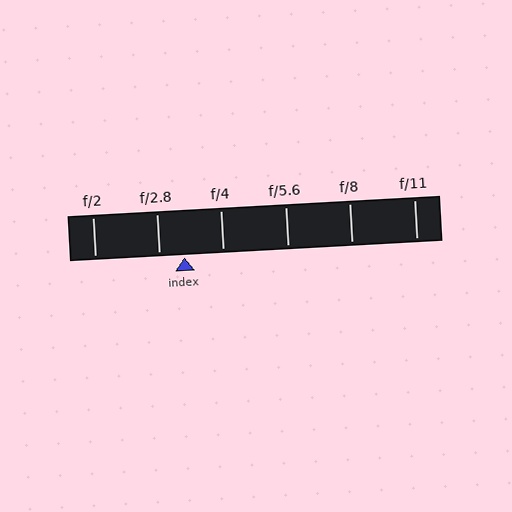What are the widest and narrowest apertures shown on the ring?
The widest aperture shown is f/2 and the narrowest is f/11.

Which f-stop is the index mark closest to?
The index mark is closest to f/2.8.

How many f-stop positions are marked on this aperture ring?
There are 6 f-stop positions marked.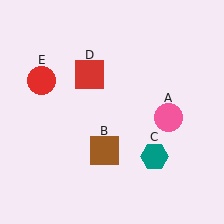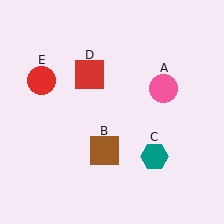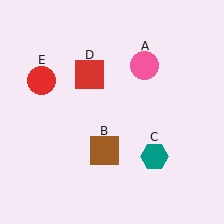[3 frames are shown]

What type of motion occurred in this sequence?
The pink circle (object A) rotated counterclockwise around the center of the scene.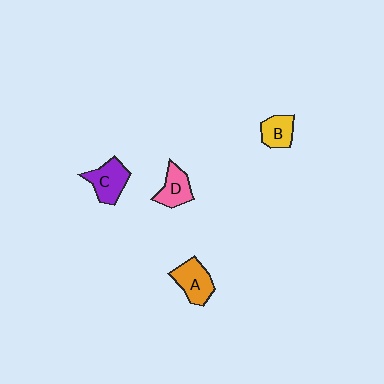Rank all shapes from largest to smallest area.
From largest to smallest: C (purple), A (orange), D (pink), B (yellow).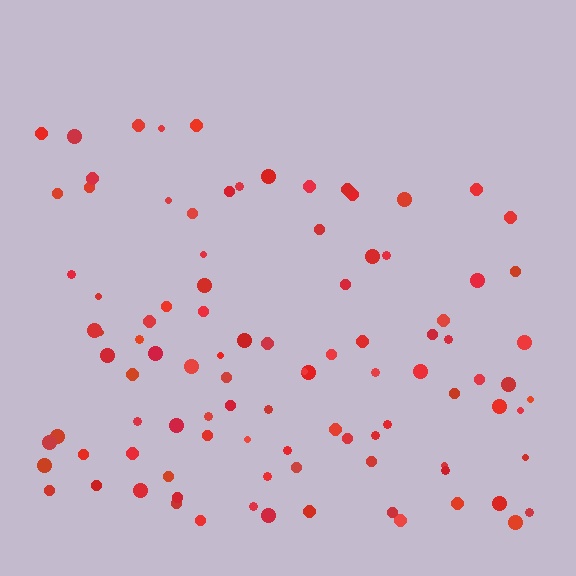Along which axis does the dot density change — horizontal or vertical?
Vertical.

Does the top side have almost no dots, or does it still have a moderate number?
Still a moderate number, just noticeably fewer than the bottom.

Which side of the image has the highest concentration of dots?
The bottom.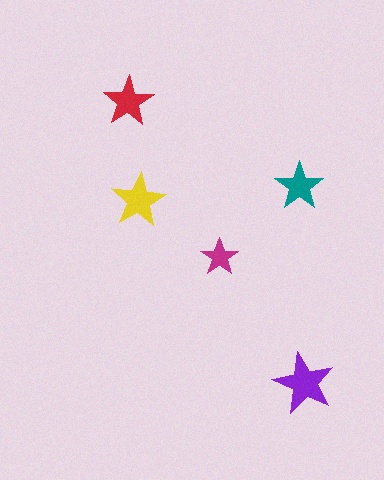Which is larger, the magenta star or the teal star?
The teal one.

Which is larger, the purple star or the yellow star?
The purple one.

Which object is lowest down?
The purple star is bottommost.